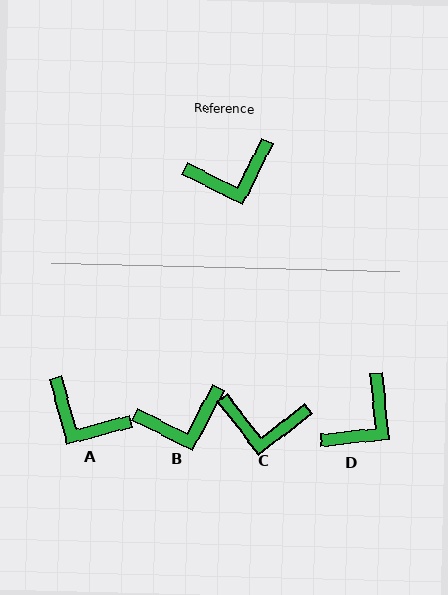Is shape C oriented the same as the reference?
No, it is off by about 25 degrees.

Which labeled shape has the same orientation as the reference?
B.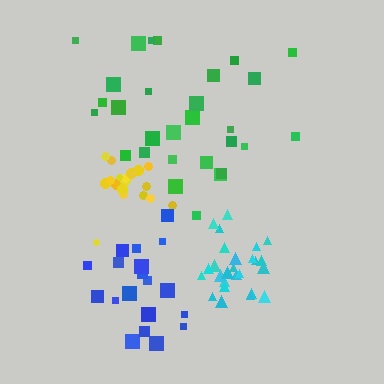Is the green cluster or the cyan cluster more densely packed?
Cyan.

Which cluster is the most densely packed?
Cyan.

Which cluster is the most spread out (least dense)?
Green.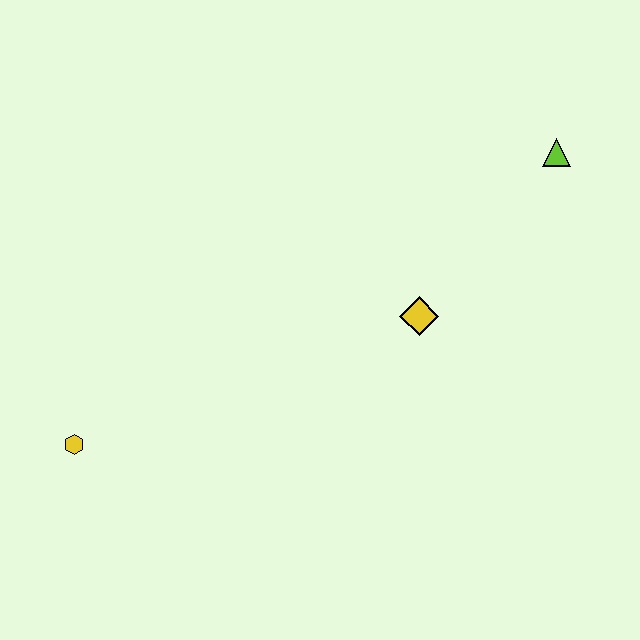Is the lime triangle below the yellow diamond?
No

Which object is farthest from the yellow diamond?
The yellow hexagon is farthest from the yellow diamond.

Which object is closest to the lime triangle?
The yellow diamond is closest to the lime triangle.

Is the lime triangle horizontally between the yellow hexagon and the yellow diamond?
No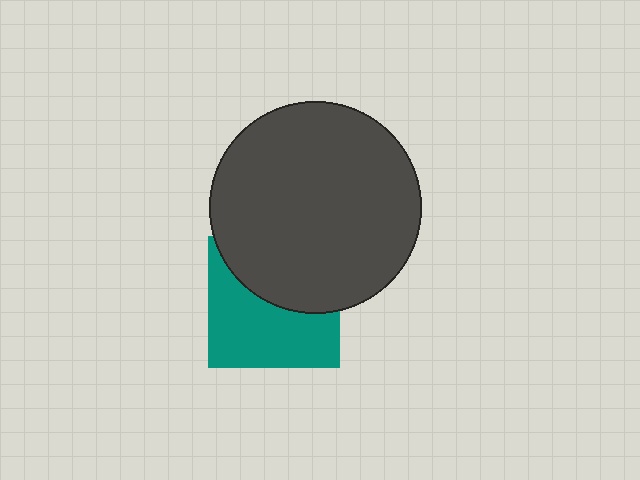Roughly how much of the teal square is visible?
About half of it is visible (roughly 55%).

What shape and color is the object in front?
The object in front is a dark gray circle.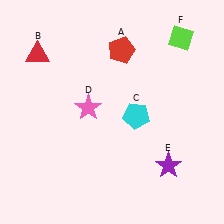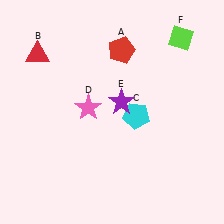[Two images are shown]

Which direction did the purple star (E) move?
The purple star (E) moved up.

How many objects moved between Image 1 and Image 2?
1 object moved between the two images.